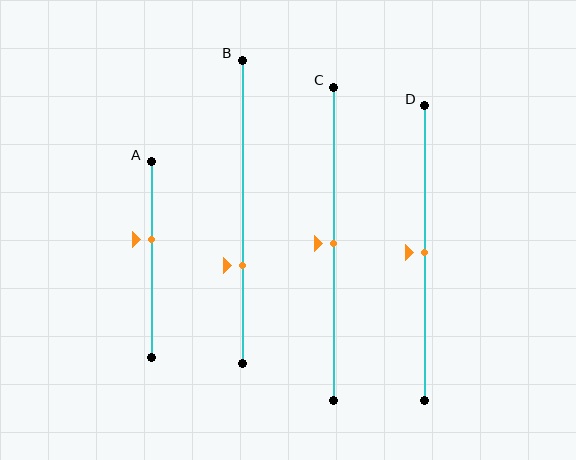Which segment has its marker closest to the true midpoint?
Segment C has its marker closest to the true midpoint.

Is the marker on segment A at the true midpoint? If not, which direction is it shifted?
No, the marker on segment A is shifted upward by about 10% of the segment length.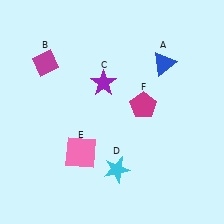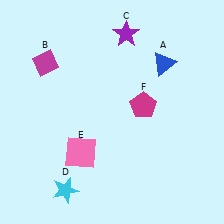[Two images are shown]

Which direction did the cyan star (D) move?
The cyan star (D) moved left.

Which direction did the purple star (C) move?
The purple star (C) moved up.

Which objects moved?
The objects that moved are: the purple star (C), the cyan star (D).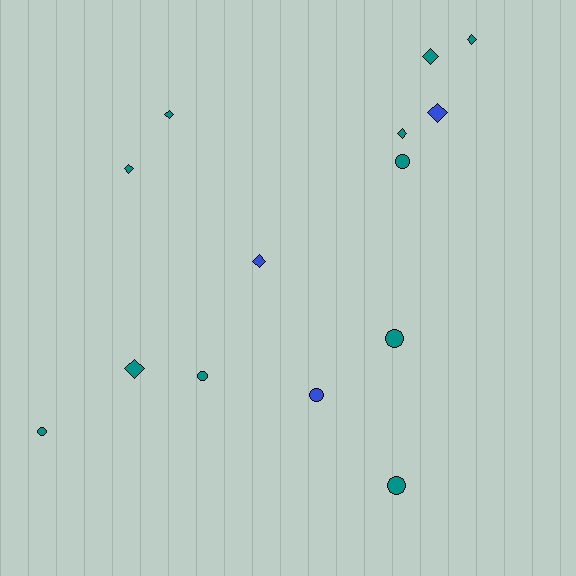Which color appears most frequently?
Teal, with 11 objects.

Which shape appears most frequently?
Diamond, with 8 objects.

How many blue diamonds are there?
There are 2 blue diamonds.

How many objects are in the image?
There are 14 objects.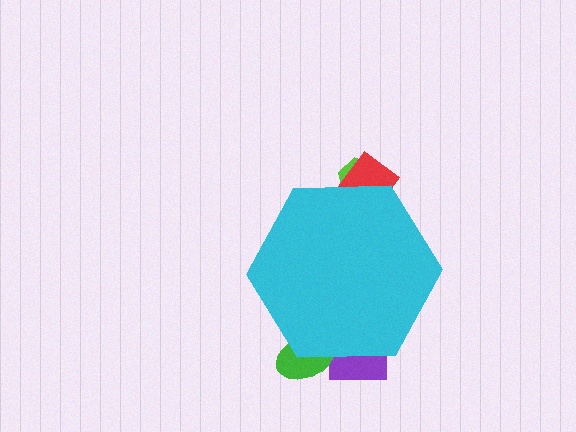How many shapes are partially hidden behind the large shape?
4 shapes are partially hidden.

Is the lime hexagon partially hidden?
Yes, the lime hexagon is partially hidden behind the cyan hexagon.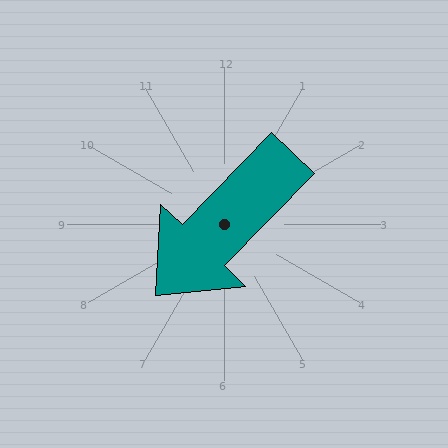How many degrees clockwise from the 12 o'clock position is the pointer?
Approximately 224 degrees.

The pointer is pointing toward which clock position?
Roughly 7 o'clock.